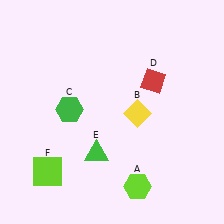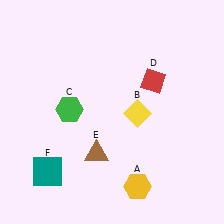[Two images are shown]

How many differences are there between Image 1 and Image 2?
There are 3 differences between the two images.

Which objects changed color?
A changed from lime to yellow. E changed from green to brown. F changed from lime to teal.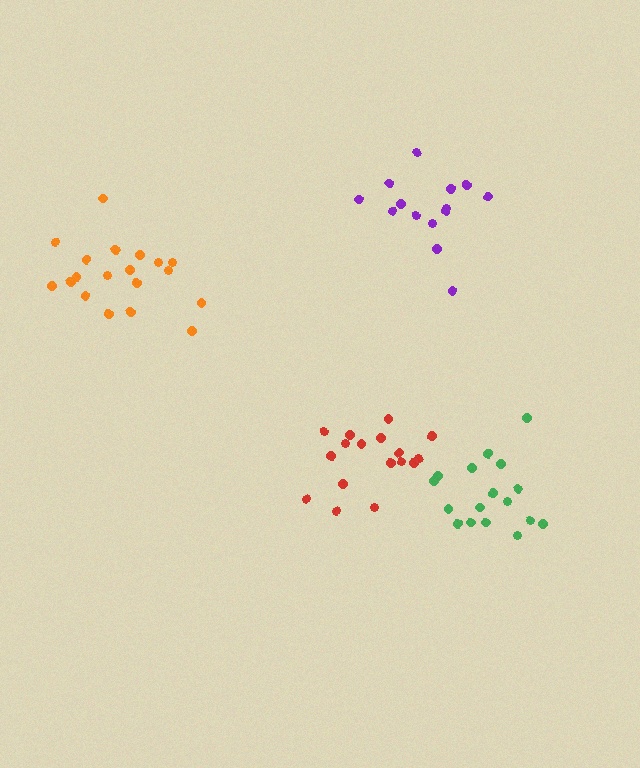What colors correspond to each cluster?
The clusters are colored: red, orange, green, purple.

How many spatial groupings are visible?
There are 4 spatial groupings.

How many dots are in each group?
Group 1: 17 dots, Group 2: 19 dots, Group 3: 17 dots, Group 4: 14 dots (67 total).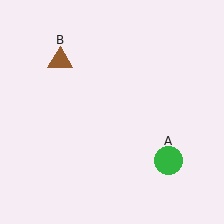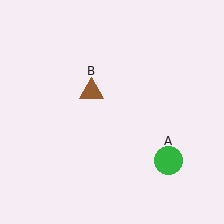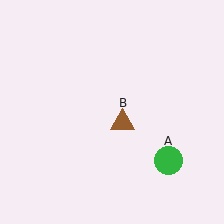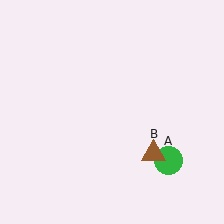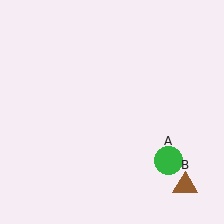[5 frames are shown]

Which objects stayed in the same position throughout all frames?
Green circle (object A) remained stationary.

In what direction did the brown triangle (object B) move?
The brown triangle (object B) moved down and to the right.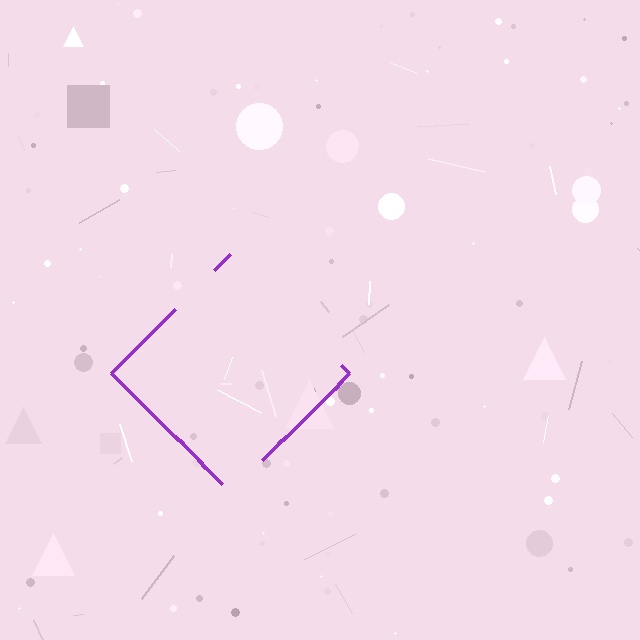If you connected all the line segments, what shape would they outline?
They would outline a diamond.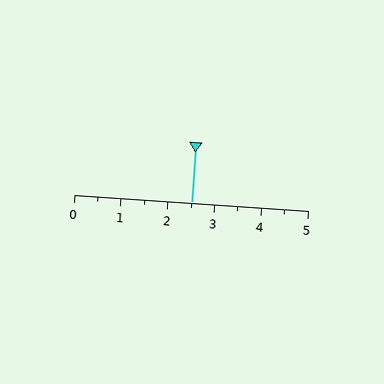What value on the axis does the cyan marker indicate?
The marker indicates approximately 2.5.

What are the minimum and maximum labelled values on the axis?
The axis runs from 0 to 5.